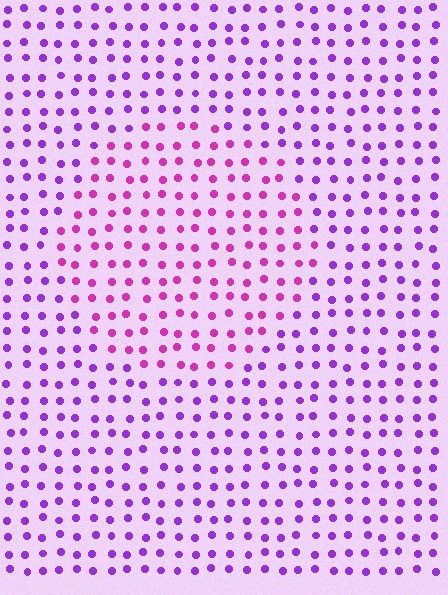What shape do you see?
I see a circle.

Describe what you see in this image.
The image is filled with small purple elements in a uniform arrangement. A circle-shaped region is visible where the elements are tinted to a slightly different hue, forming a subtle color boundary.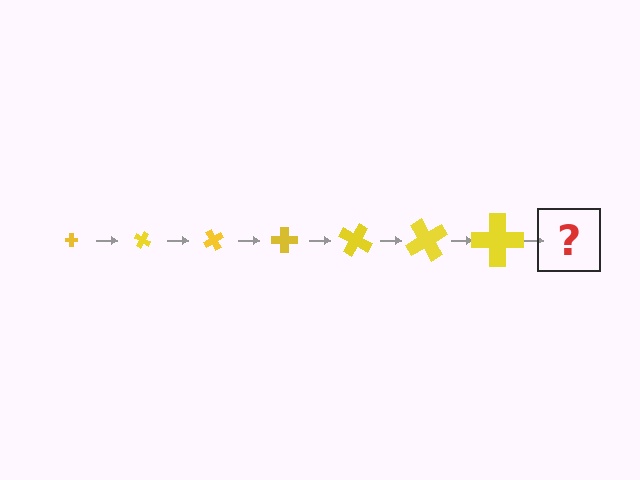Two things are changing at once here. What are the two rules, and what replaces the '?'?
The two rules are that the cross grows larger each step and it rotates 30 degrees each step. The '?' should be a cross, larger than the previous one and rotated 210 degrees from the start.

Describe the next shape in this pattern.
It should be a cross, larger than the previous one and rotated 210 degrees from the start.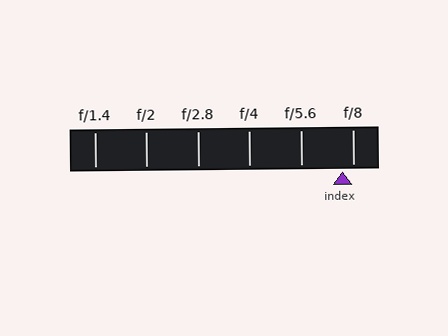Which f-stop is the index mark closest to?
The index mark is closest to f/8.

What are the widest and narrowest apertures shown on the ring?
The widest aperture shown is f/1.4 and the narrowest is f/8.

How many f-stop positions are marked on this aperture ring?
There are 6 f-stop positions marked.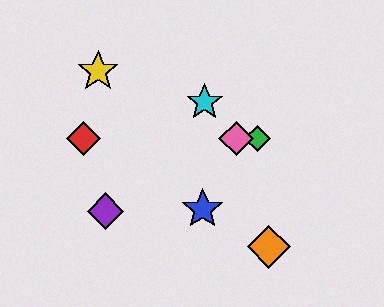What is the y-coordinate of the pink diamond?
The pink diamond is at y≈138.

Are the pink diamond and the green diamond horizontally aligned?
Yes, both are at y≈138.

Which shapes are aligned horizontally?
The red diamond, the green diamond, the pink diamond are aligned horizontally.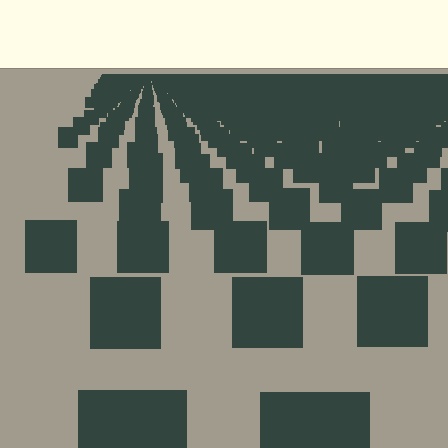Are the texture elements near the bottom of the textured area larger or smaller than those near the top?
Larger. Near the bottom, elements are closer to the viewer and appear at a bigger on-screen size.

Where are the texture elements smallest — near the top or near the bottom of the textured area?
Near the top.